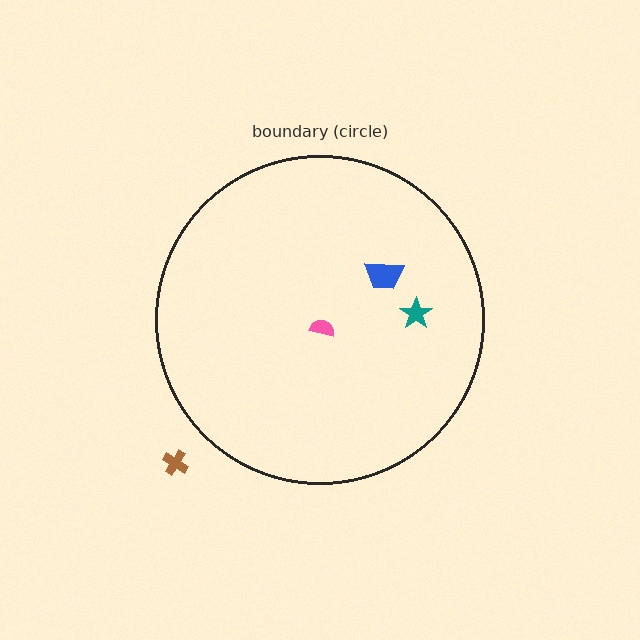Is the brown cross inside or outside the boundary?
Outside.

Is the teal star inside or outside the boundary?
Inside.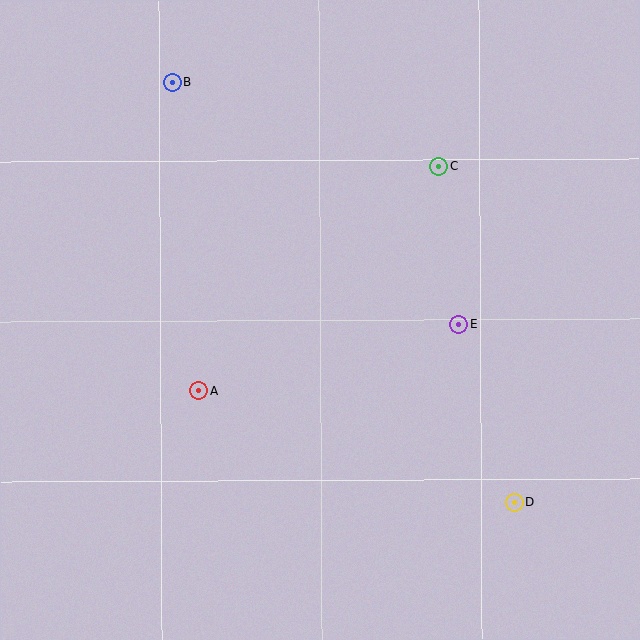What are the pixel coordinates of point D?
Point D is at (514, 502).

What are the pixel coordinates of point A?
Point A is at (199, 390).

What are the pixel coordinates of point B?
Point B is at (172, 82).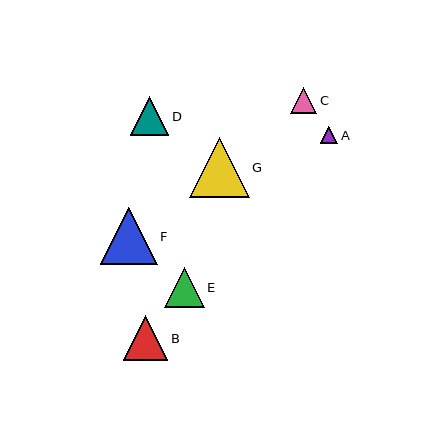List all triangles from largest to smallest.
From largest to smallest: G, F, B, E, D, C, A.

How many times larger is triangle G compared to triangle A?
Triangle G is approximately 3.4 times the size of triangle A.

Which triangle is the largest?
Triangle G is the largest with a size of approximately 60 pixels.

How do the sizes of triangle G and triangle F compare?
Triangle G and triangle F are approximately the same size.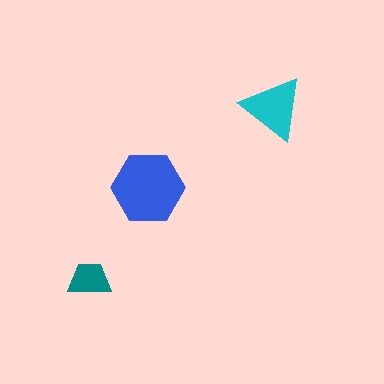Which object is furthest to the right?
The cyan triangle is rightmost.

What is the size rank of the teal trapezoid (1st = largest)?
3rd.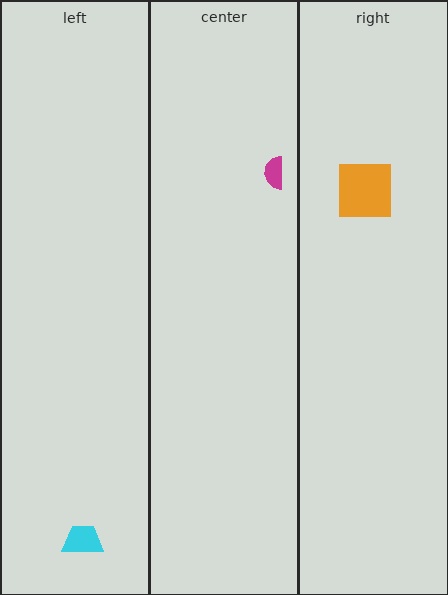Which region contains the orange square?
The right region.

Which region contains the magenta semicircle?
The center region.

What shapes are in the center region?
The magenta semicircle.